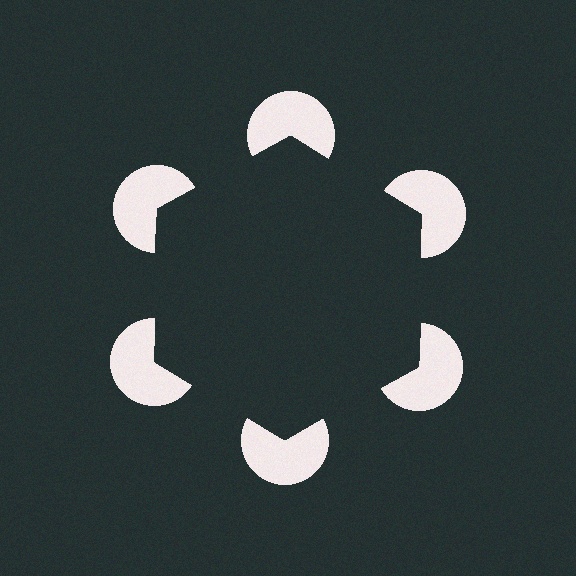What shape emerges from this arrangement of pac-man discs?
An illusory hexagon — its edges are inferred from the aligned wedge cuts in the pac-man discs, not physically drawn.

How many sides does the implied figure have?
6 sides.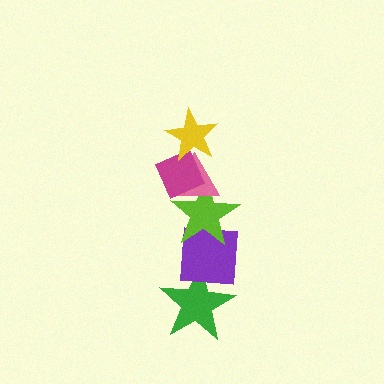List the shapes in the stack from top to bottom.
From top to bottom: the yellow star, the magenta diamond, the pink triangle, the lime star, the purple square, the green star.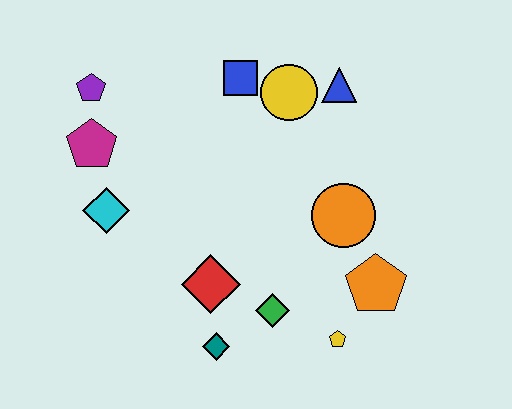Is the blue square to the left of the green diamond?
Yes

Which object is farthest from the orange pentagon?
The purple pentagon is farthest from the orange pentagon.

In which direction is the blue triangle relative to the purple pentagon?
The blue triangle is to the right of the purple pentagon.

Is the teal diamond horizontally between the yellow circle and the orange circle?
No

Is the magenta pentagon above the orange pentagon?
Yes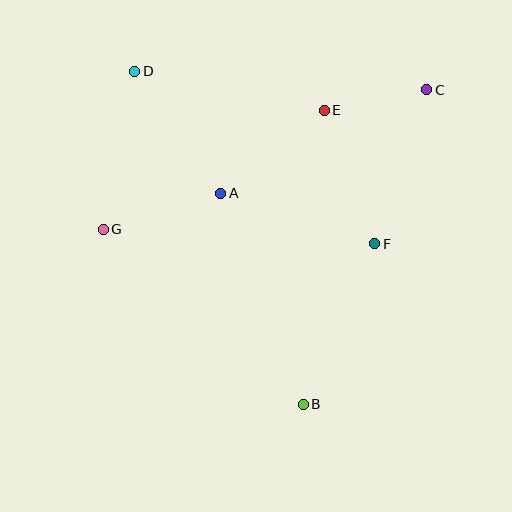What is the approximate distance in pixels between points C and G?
The distance between C and G is approximately 352 pixels.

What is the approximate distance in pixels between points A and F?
The distance between A and F is approximately 162 pixels.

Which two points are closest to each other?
Points C and E are closest to each other.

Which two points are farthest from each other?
Points B and D are farthest from each other.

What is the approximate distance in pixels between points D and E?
The distance between D and E is approximately 193 pixels.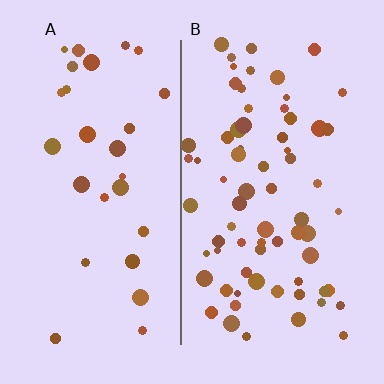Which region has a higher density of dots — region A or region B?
B (the right).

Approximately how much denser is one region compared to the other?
Approximately 2.5× — region B over region A.